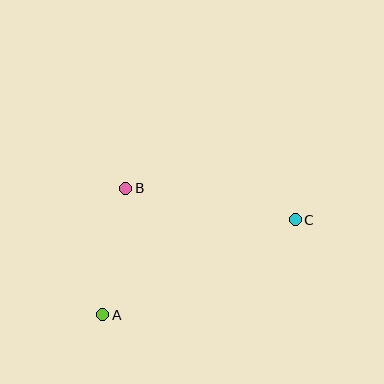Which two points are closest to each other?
Points A and B are closest to each other.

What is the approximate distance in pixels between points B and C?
The distance between B and C is approximately 173 pixels.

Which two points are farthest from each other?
Points A and C are farthest from each other.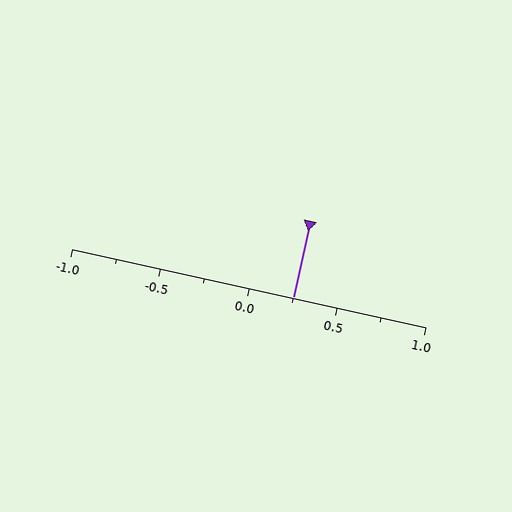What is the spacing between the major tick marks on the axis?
The major ticks are spaced 0.5 apart.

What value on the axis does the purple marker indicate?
The marker indicates approximately 0.25.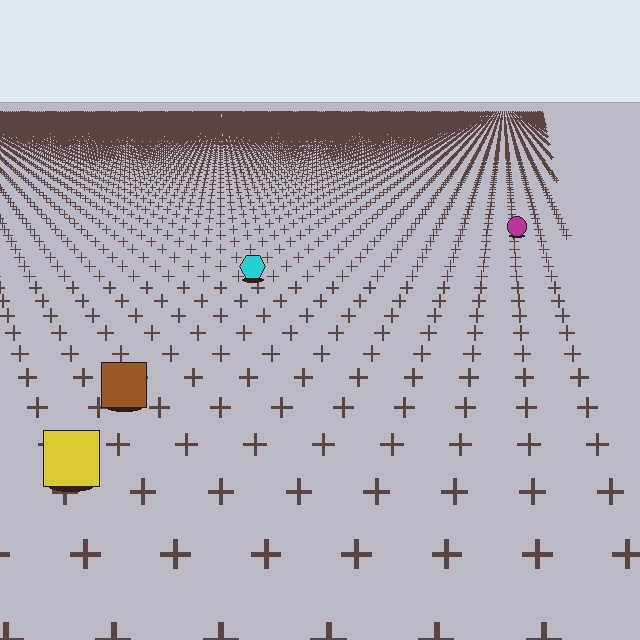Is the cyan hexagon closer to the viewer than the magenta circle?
Yes. The cyan hexagon is closer — you can tell from the texture gradient: the ground texture is coarser near it.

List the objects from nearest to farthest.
From nearest to farthest: the yellow square, the brown square, the cyan hexagon, the magenta circle.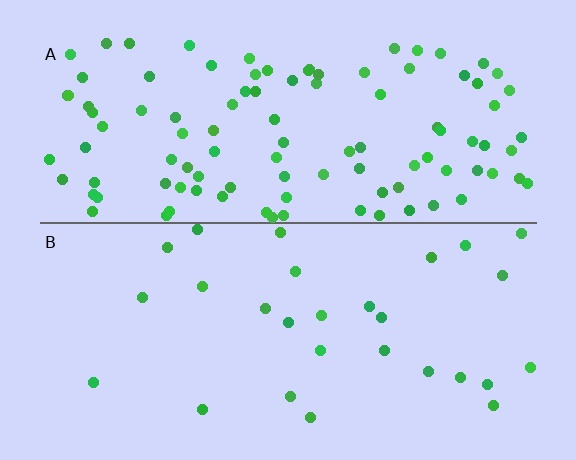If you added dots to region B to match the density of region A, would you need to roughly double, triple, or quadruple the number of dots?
Approximately quadruple.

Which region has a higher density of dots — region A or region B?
A (the top).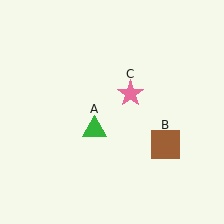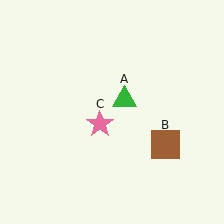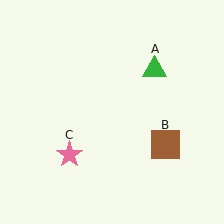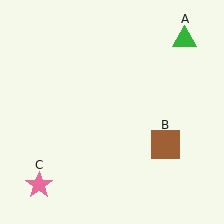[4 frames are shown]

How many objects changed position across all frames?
2 objects changed position: green triangle (object A), pink star (object C).